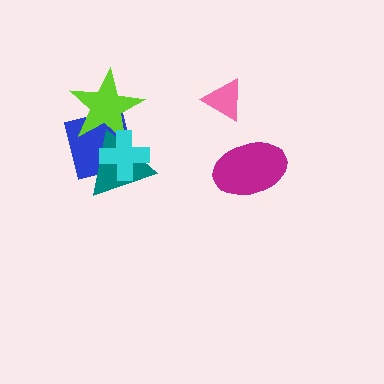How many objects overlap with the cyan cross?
3 objects overlap with the cyan cross.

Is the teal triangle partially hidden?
Yes, it is partially covered by another shape.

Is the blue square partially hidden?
Yes, it is partially covered by another shape.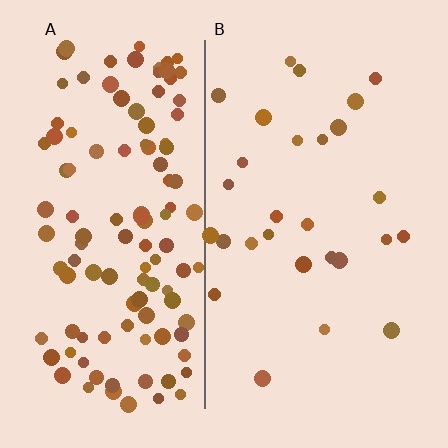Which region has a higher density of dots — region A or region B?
A (the left).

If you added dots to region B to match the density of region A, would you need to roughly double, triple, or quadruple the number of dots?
Approximately quadruple.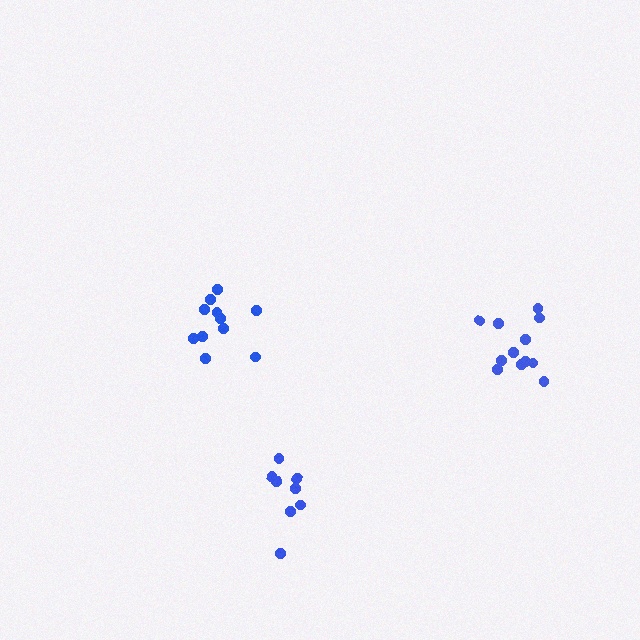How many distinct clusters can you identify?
There are 3 distinct clusters.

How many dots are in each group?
Group 1: 8 dots, Group 2: 11 dots, Group 3: 12 dots (31 total).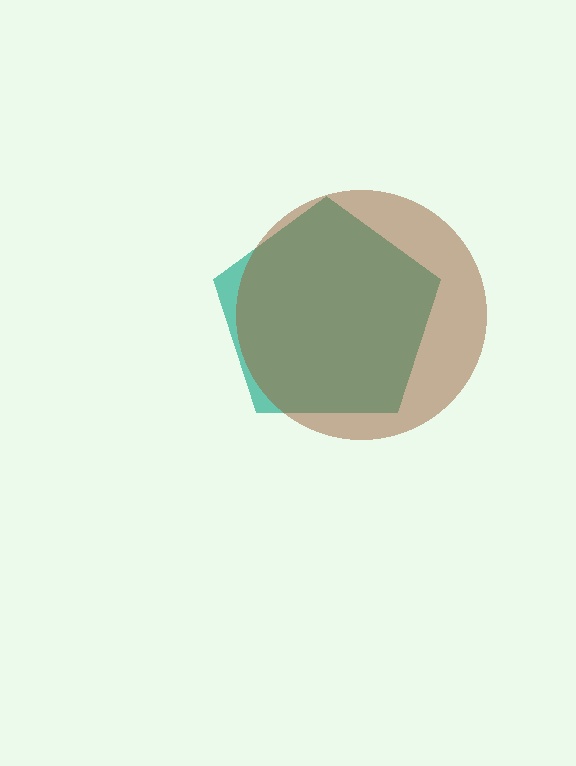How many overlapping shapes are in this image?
There are 2 overlapping shapes in the image.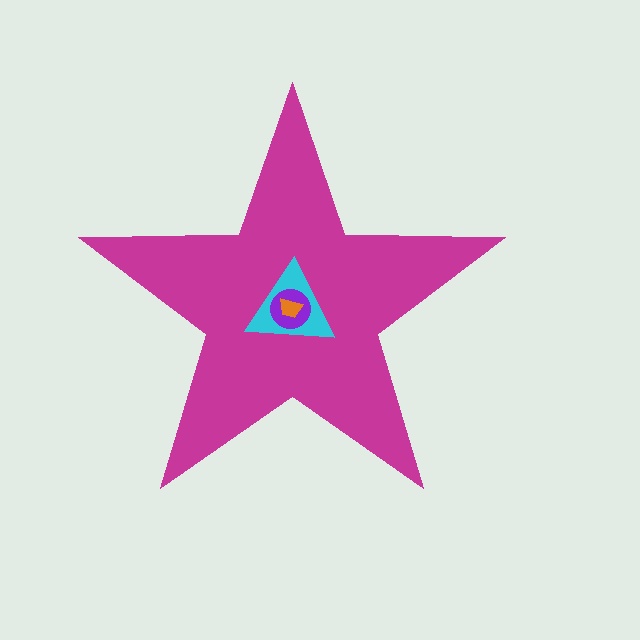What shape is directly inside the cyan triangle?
The purple circle.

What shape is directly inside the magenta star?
The cyan triangle.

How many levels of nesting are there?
4.